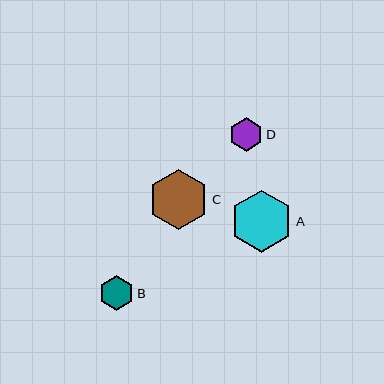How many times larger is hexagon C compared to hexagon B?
Hexagon C is approximately 1.7 times the size of hexagon B.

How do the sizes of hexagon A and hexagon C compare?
Hexagon A and hexagon C are approximately the same size.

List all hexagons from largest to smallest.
From largest to smallest: A, C, B, D.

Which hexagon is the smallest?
Hexagon D is the smallest with a size of approximately 34 pixels.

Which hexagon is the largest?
Hexagon A is the largest with a size of approximately 62 pixels.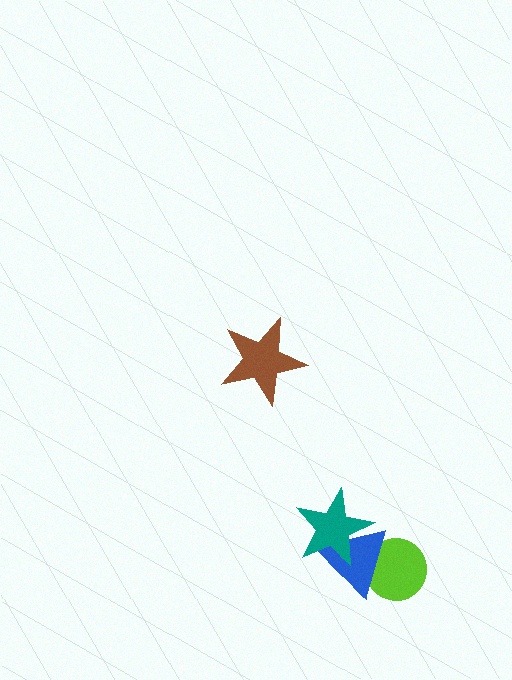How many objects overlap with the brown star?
0 objects overlap with the brown star.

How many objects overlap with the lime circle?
1 object overlaps with the lime circle.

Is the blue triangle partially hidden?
Yes, it is partially covered by another shape.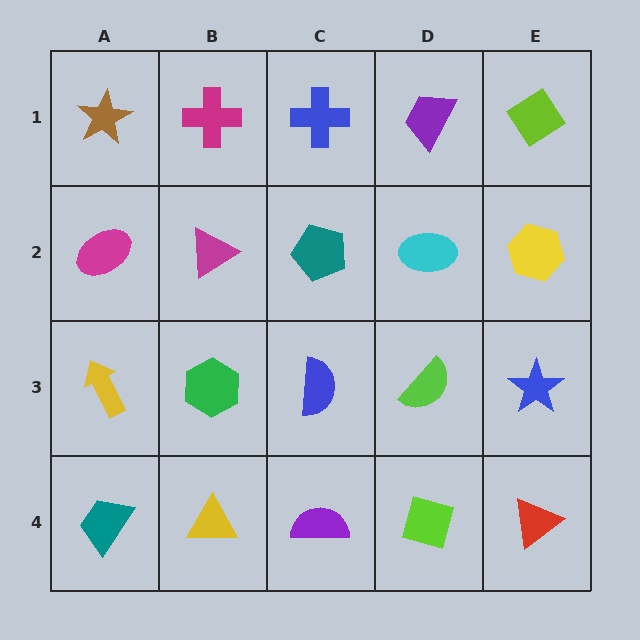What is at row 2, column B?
A magenta triangle.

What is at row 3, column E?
A blue star.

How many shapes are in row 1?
5 shapes.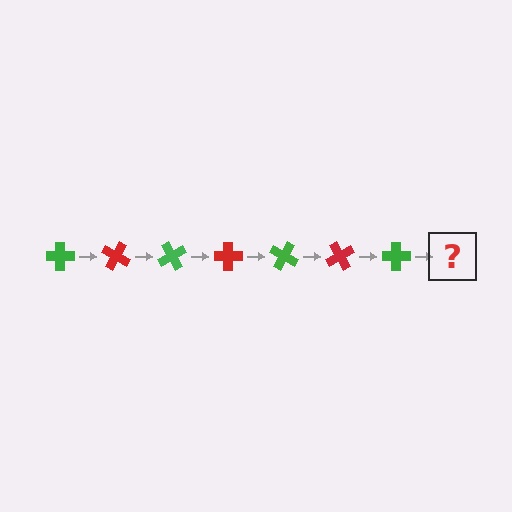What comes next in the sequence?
The next element should be a red cross, rotated 210 degrees from the start.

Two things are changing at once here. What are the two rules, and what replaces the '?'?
The two rules are that it rotates 30 degrees each step and the color cycles through green and red. The '?' should be a red cross, rotated 210 degrees from the start.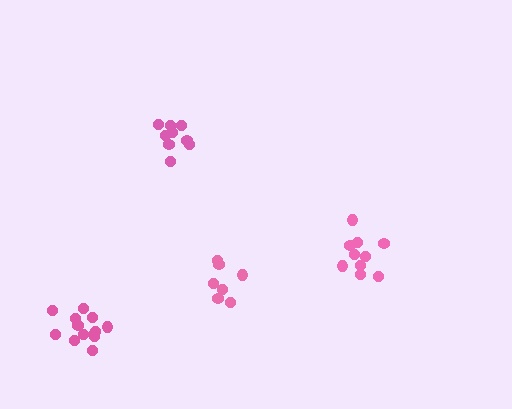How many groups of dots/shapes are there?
There are 4 groups.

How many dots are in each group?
Group 1: 10 dots, Group 2: 9 dots, Group 3: 13 dots, Group 4: 7 dots (39 total).